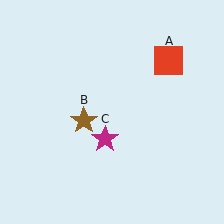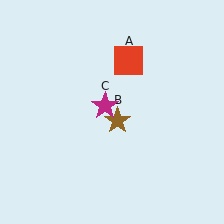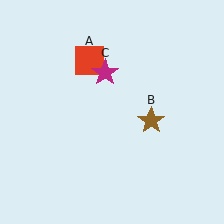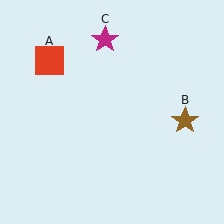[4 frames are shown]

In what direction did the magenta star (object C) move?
The magenta star (object C) moved up.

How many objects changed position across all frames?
3 objects changed position: red square (object A), brown star (object B), magenta star (object C).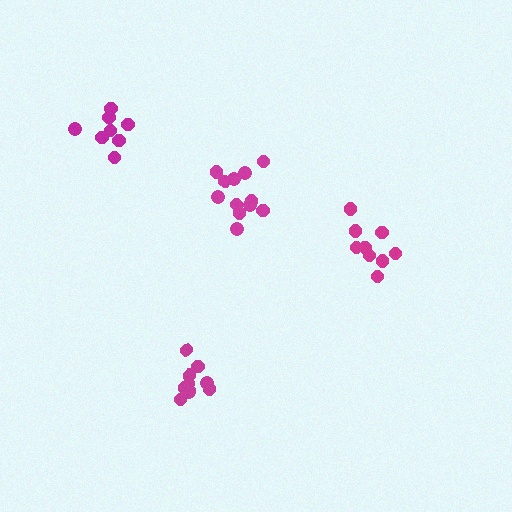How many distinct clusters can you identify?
There are 4 distinct clusters.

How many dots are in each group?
Group 1: 10 dots, Group 2: 12 dots, Group 3: 8 dots, Group 4: 9 dots (39 total).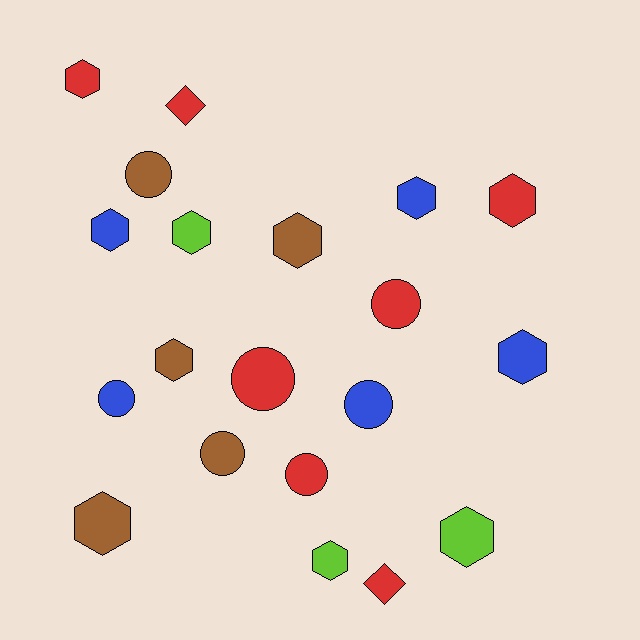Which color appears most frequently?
Red, with 7 objects.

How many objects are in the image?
There are 20 objects.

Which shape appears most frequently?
Hexagon, with 11 objects.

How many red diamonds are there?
There are 2 red diamonds.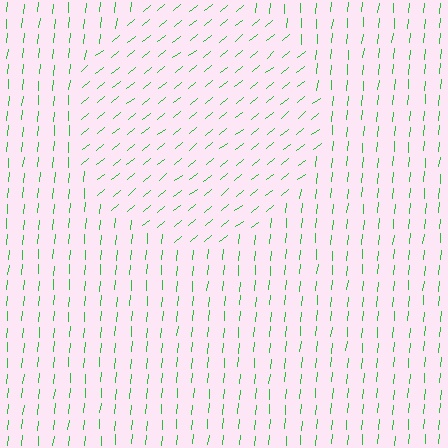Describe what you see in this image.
The image is filled with small green line segments. A circle region in the image has lines oriented differently from the surrounding lines, creating a visible texture boundary.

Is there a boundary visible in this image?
Yes, there is a texture boundary formed by a change in line orientation.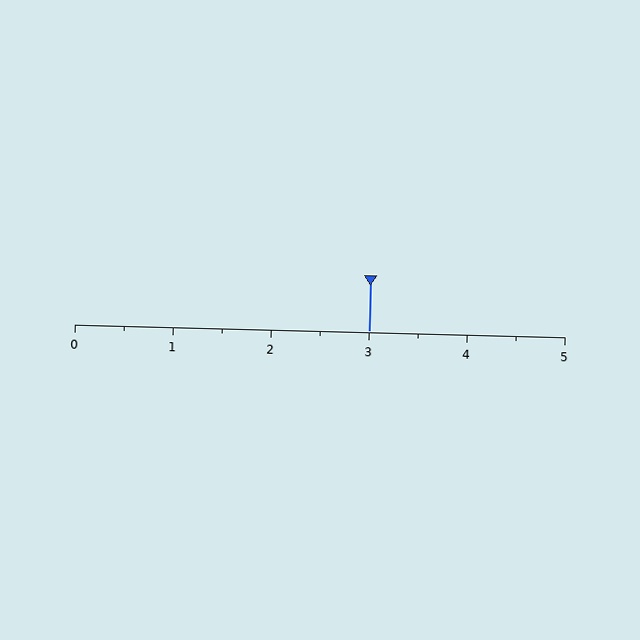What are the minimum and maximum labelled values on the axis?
The axis runs from 0 to 5.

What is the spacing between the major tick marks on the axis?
The major ticks are spaced 1 apart.